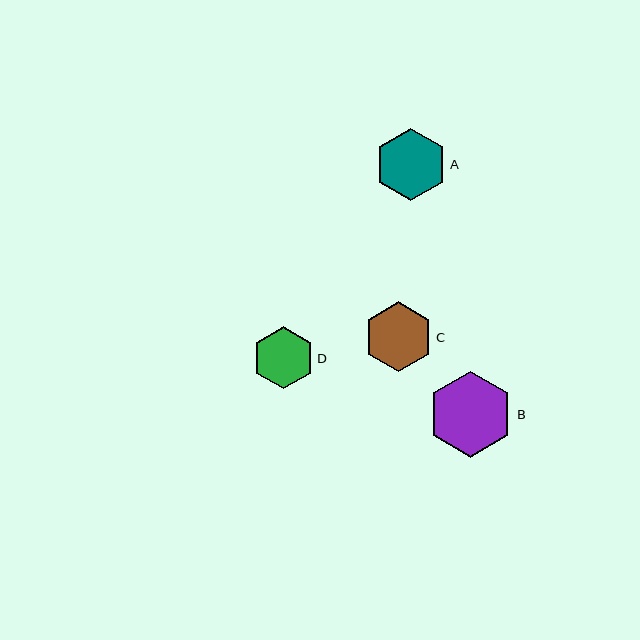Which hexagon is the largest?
Hexagon B is the largest with a size of approximately 86 pixels.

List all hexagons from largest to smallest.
From largest to smallest: B, A, C, D.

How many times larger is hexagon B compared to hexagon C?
Hexagon B is approximately 1.2 times the size of hexagon C.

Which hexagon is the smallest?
Hexagon D is the smallest with a size of approximately 62 pixels.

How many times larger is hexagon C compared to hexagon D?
Hexagon C is approximately 1.1 times the size of hexagon D.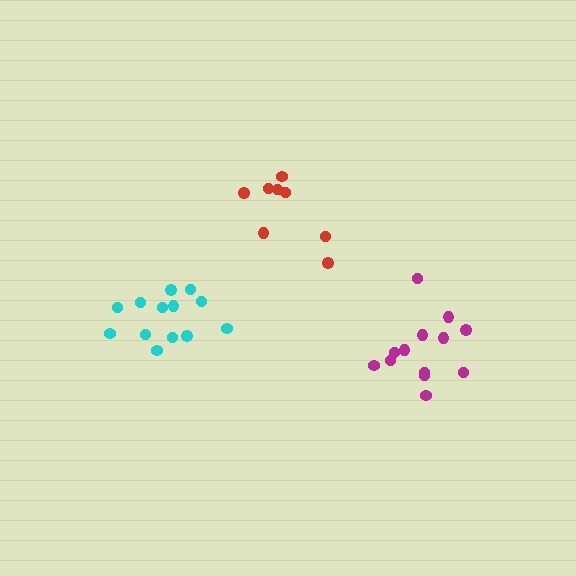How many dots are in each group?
Group 1: 13 dots, Group 2: 8 dots, Group 3: 13 dots (34 total).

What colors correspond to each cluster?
The clusters are colored: cyan, red, magenta.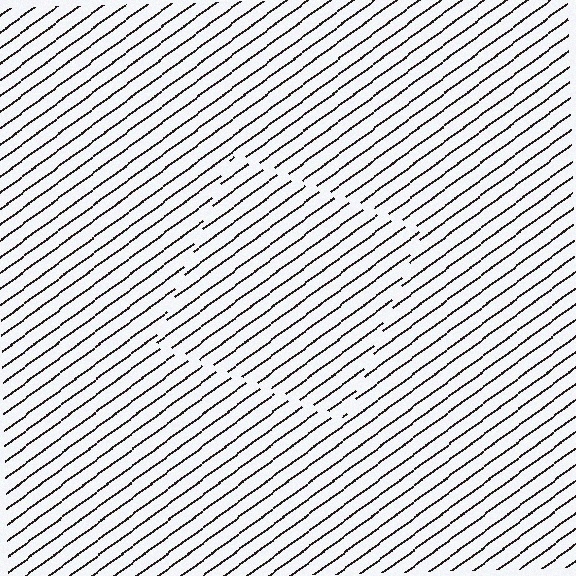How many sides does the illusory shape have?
4 sides — the line-ends trace a square.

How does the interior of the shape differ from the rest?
The interior of the shape contains the same grating, shifted by half a period — the contour is defined by the phase discontinuity where line-ends from the inner and outer gratings abut.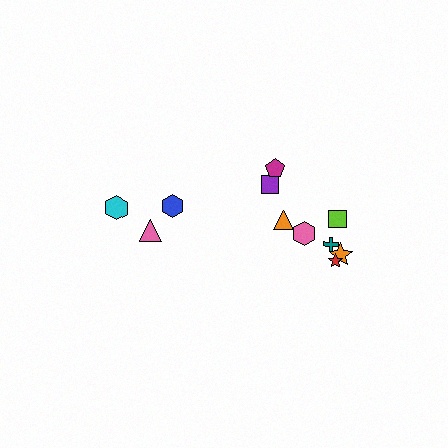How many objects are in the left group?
There are 3 objects.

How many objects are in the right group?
There are 8 objects.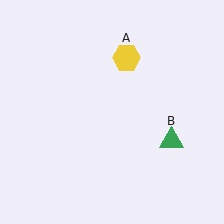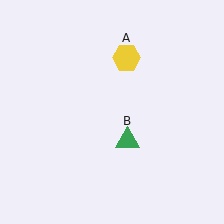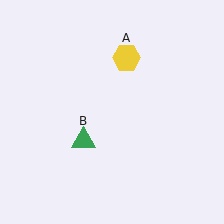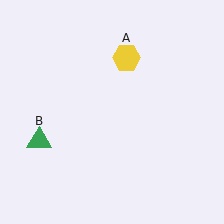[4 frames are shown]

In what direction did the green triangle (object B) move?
The green triangle (object B) moved left.